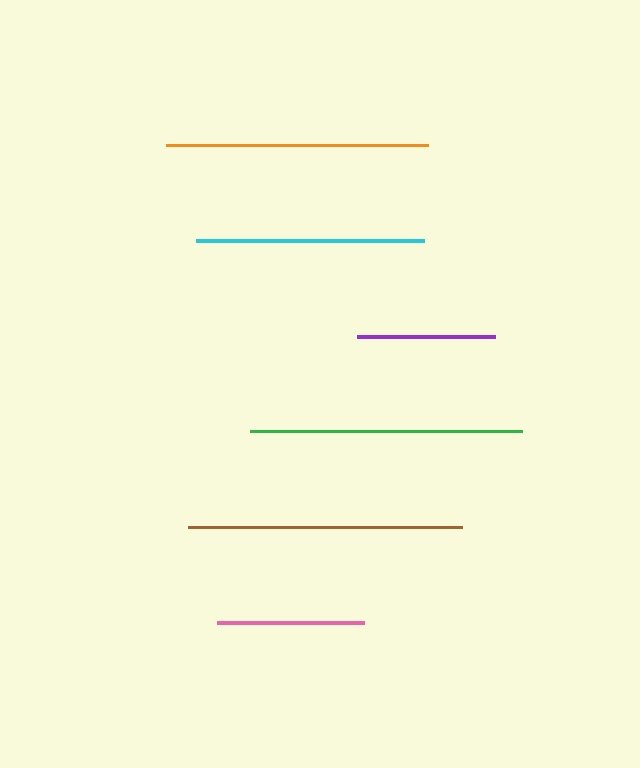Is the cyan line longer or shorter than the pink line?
The cyan line is longer than the pink line.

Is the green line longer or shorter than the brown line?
The brown line is longer than the green line.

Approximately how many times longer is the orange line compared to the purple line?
The orange line is approximately 1.9 times the length of the purple line.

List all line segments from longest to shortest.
From longest to shortest: brown, green, orange, cyan, pink, purple.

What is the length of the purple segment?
The purple segment is approximately 138 pixels long.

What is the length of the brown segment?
The brown segment is approximately 273 pixels long.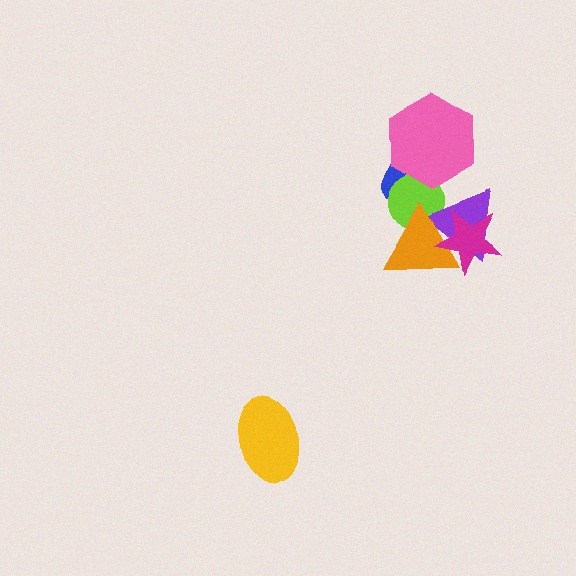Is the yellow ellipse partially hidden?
No, no other shape covers it.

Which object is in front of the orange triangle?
The magenta star is in front of the orange triangle.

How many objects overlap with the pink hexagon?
2 objects overlap with the pink hexagon.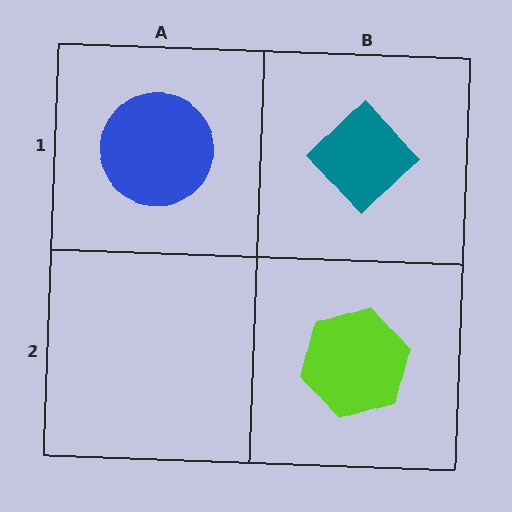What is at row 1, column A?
A blue circle.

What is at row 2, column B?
A lime hexagon.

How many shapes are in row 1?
2 shapes.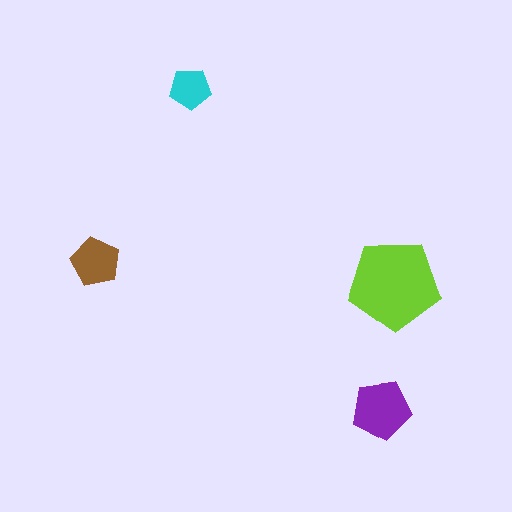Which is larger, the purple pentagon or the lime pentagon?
The lime one.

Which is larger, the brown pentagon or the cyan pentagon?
The brown one.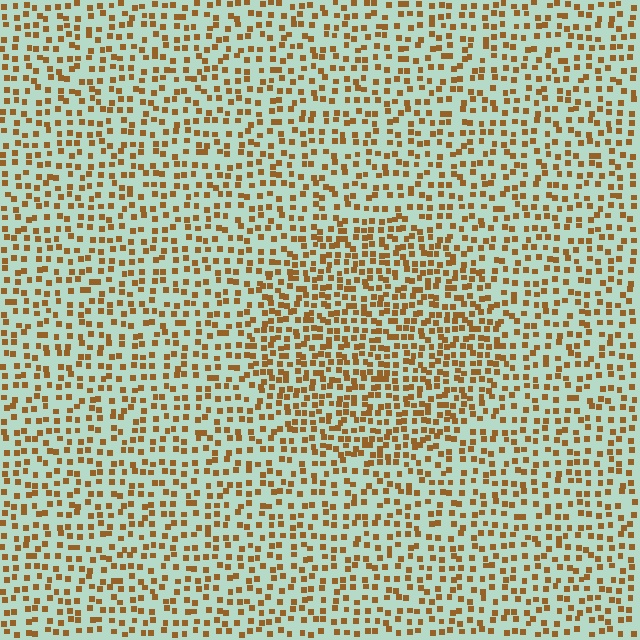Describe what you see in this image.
The image contains small brown elements arranged at two different densities. A circle-shaped region is visible where the elements are more densely packed than the surrounding area.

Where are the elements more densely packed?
The elements are more densely packed inside the circle boundary.